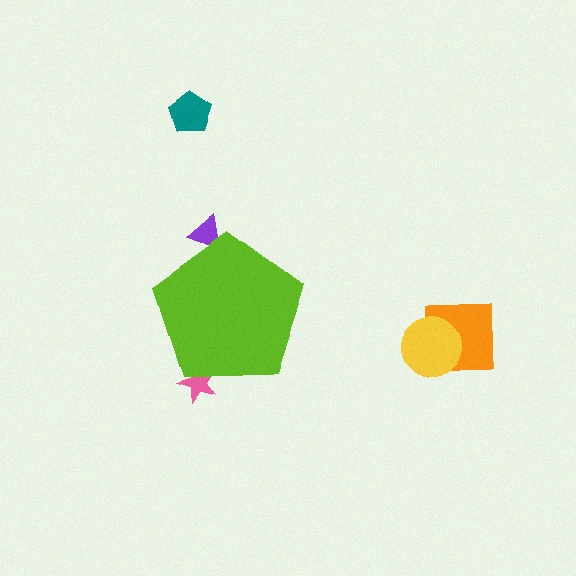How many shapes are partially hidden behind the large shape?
2 shapes are partially hidden.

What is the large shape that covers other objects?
A lime pentagon.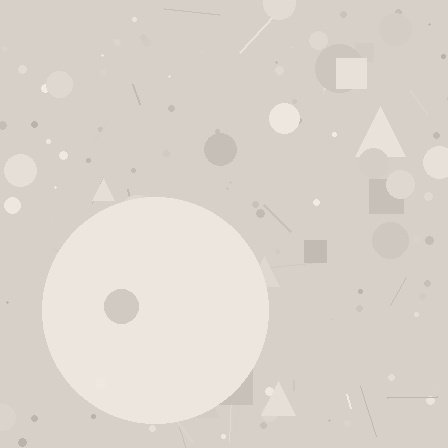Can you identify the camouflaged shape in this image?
The camouflaged shape is a circle.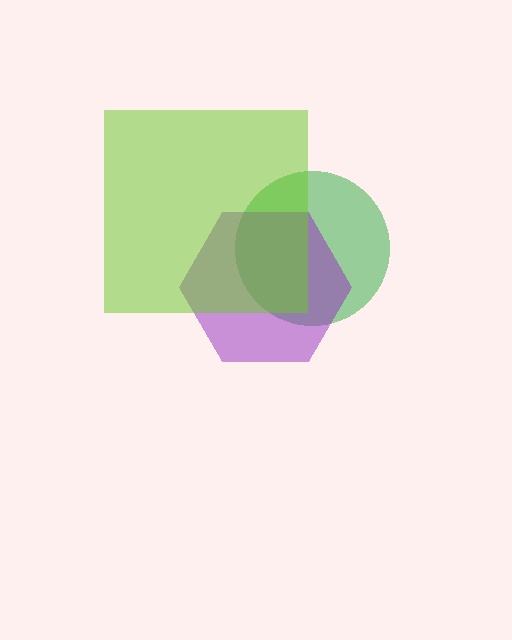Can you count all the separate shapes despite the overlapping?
Yes, there are 3 separate shapes.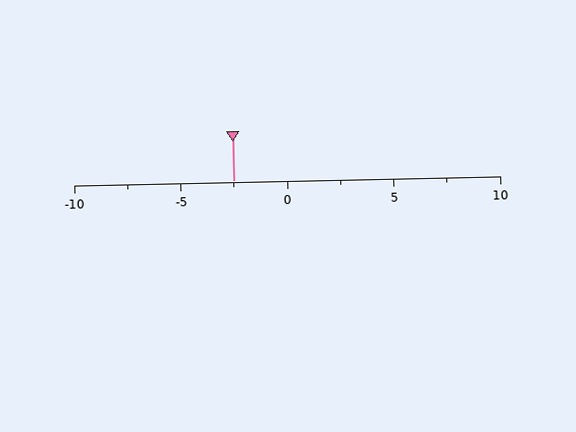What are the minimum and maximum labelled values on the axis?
The axis runs from -10 to 10.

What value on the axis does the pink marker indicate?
The marker indicates approximately -2.5.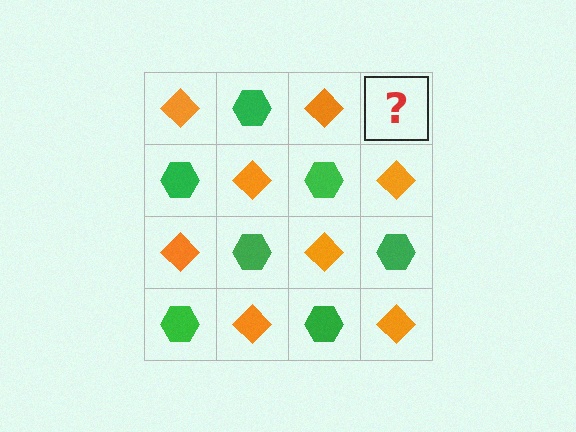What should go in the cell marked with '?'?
The missing cell should contain a green hexagon.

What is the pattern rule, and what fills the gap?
The rule is that it alternates orange diamond and green hexagon in a checkerboard pattern. The gap should be filled with a green hexagon.